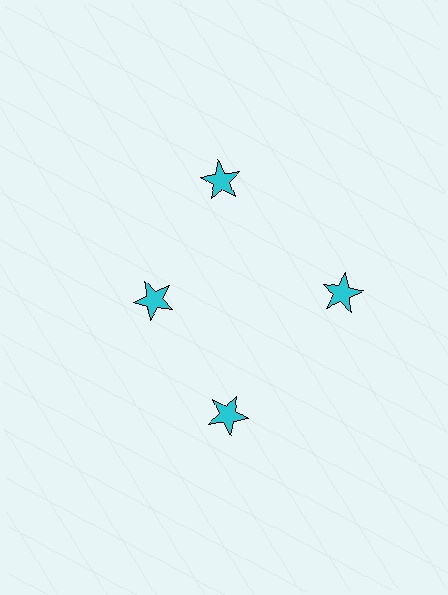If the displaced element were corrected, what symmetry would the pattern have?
It would have 4-fold rotational symmetry — the pattern would map onto itself every 90 degrees.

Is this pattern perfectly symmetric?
No. The 4 cyan stars are arranged in a ring, but one element near the 9 o'clock position is pulled inward toward the center, breaking the 4-fold rotational symmetry.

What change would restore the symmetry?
The symmetry would be restored by moving it outward, back onto the ring so that all 4 stars sit at equal angles and equal distance from the center.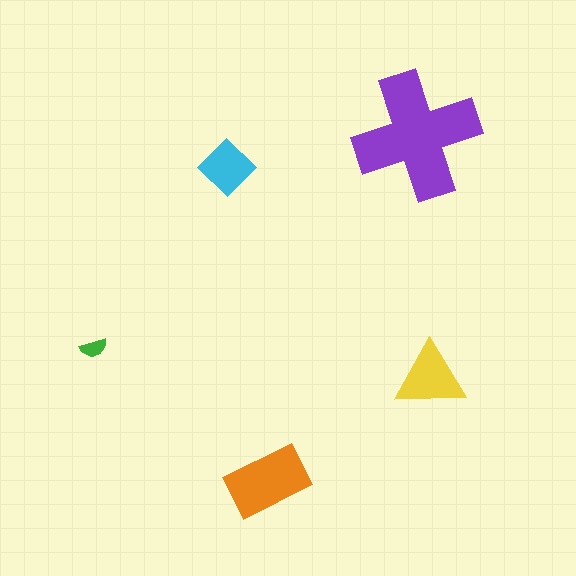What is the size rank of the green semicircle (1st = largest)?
5th.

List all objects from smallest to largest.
The green semicircle, the cyan diamond, the yellow triangle, the orange rectangle, the purple cross.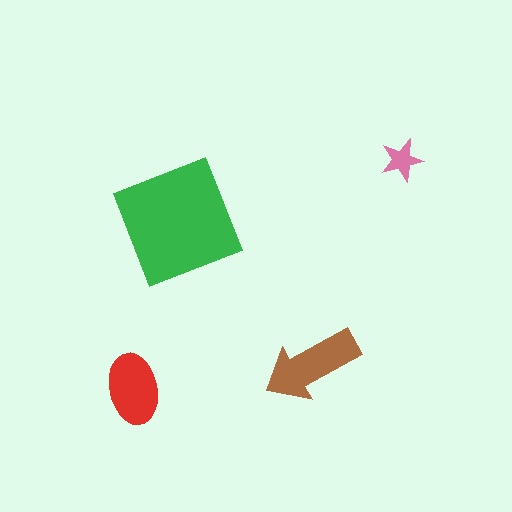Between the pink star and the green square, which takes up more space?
The green square.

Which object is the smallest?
The pink star.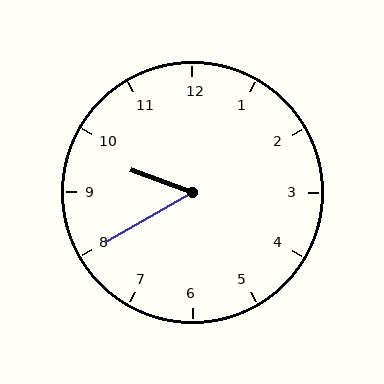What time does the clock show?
9:40.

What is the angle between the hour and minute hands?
Approximately 50 degrees.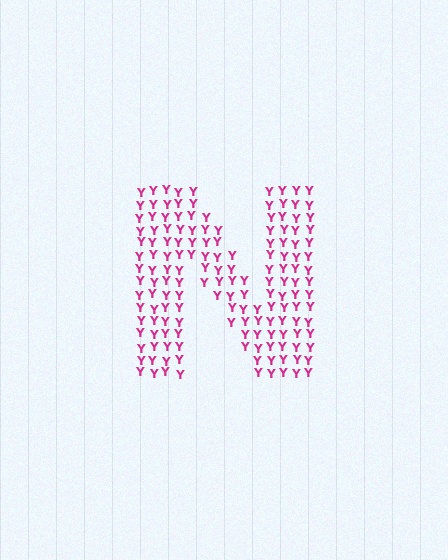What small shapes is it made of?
It is made of small letter Y's.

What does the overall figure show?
The overall figure shows the letter N.